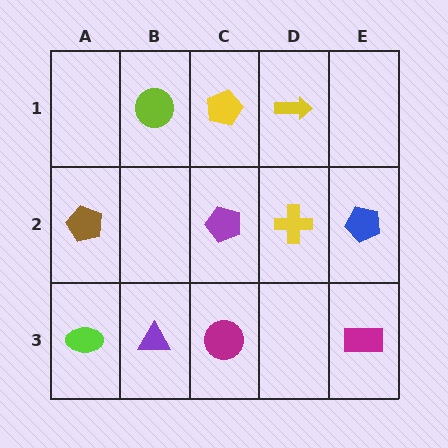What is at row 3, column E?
A magenta rectangle.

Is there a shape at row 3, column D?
No, that cell is empty.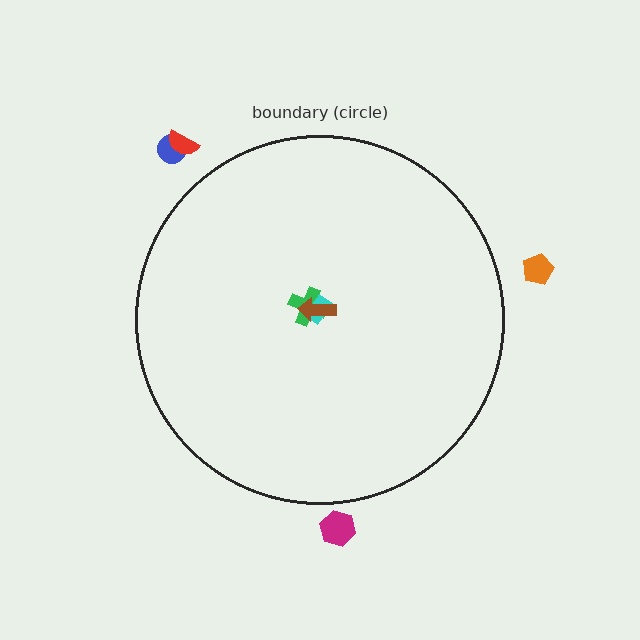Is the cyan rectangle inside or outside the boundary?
Inside.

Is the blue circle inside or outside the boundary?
Outside.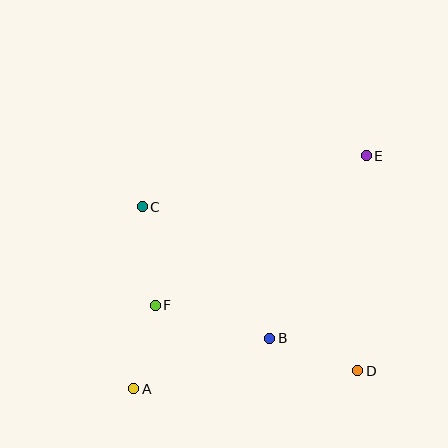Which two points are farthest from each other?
Points A and E are farthest from each other.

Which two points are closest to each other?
Points A and F are closest to each other.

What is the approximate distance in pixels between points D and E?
The distance between D and E is approximately 216 pixels.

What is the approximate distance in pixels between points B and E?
The distance between B and E is approximately 207 pixels.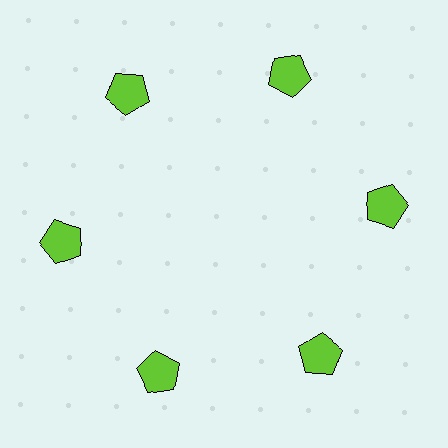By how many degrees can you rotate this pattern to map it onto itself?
The pattern maps onto itself every 60 degrees of rotation.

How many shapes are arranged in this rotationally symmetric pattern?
There are 6 shapes, arranged in 6 groups of 1.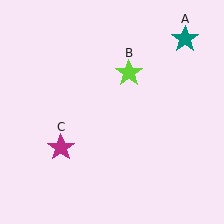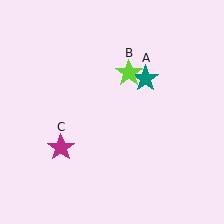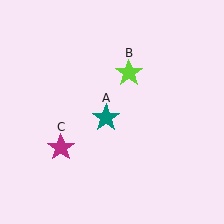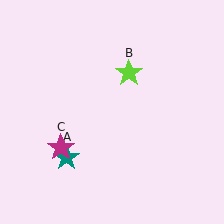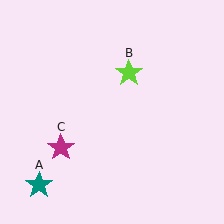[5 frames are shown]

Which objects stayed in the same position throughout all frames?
Lime star (object B) and magenta star (object C) remained stationary.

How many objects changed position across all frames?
1 object changed position: teal star (object A).